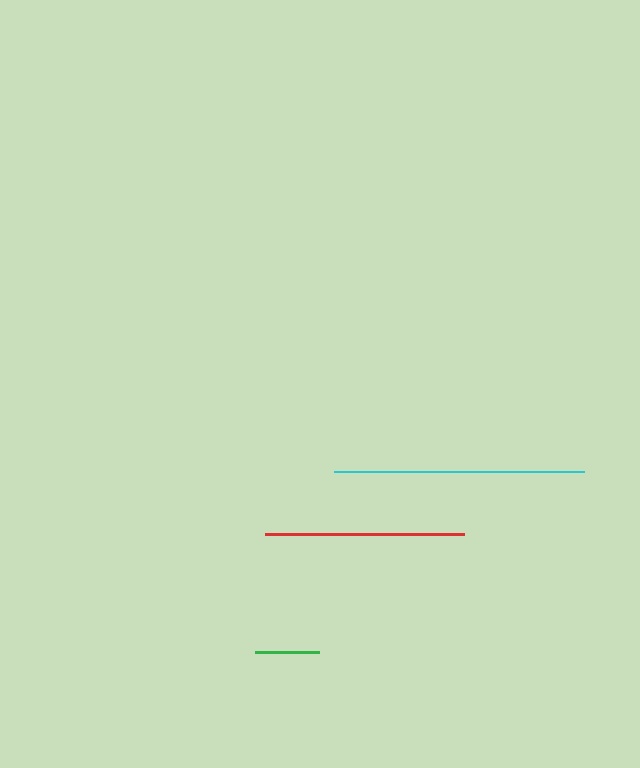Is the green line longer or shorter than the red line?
The red line is longer than the green line.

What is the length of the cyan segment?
The cyan segment is approximately 251 pixels long.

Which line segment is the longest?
The cyan line is the longest at approximately 251 pixels.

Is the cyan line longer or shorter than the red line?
The cyan line is longer than the red line.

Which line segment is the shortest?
The green line is the shortest at approximately 64 pixels.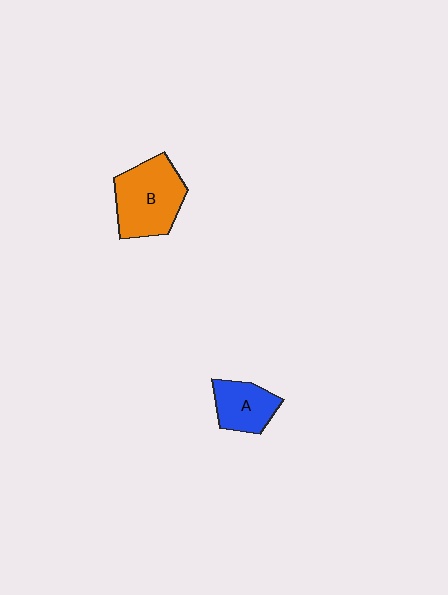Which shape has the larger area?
Shape B (orange).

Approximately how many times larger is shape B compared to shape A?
Approximately 1.7 times.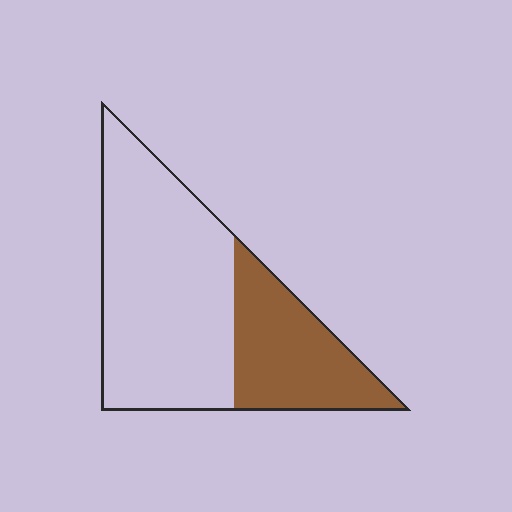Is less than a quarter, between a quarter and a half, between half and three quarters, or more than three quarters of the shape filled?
Between a quarter and a half.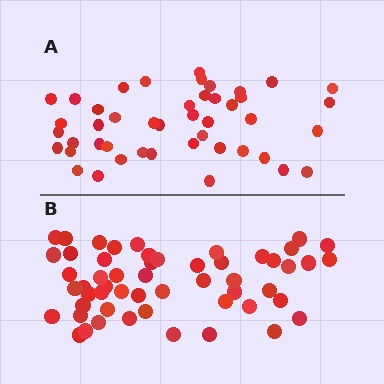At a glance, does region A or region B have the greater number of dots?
Region B (the bottom region) has more dots.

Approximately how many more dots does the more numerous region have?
Region B has roughly 8 or so more dots than region A.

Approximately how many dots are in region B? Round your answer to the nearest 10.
About 50 dots. (The exact count is 54, which rounds to 50.)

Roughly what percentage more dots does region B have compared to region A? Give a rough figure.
About 20% more.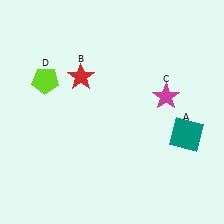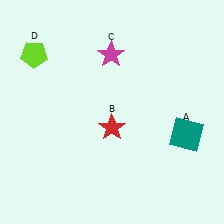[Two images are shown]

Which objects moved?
The objects that moved are: the red star (B), the magenta star (C), the lime pentagon (D).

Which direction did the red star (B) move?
The red star (B) moved down.